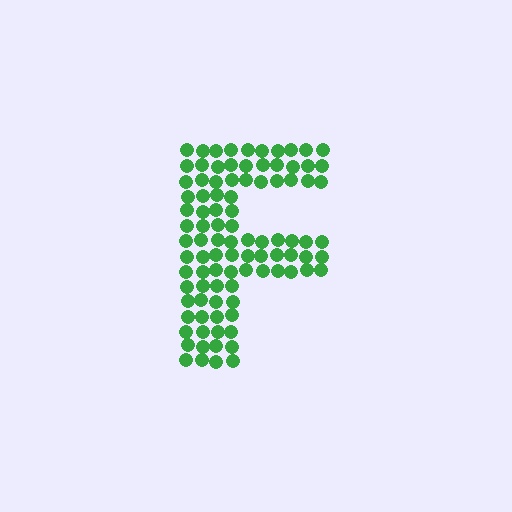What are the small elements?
The small elements are circles.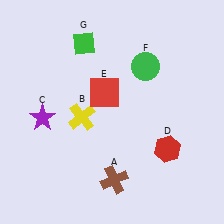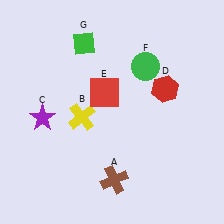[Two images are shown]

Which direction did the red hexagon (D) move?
The red hexagon (D) moved up.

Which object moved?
The red hexagon (D) moved up.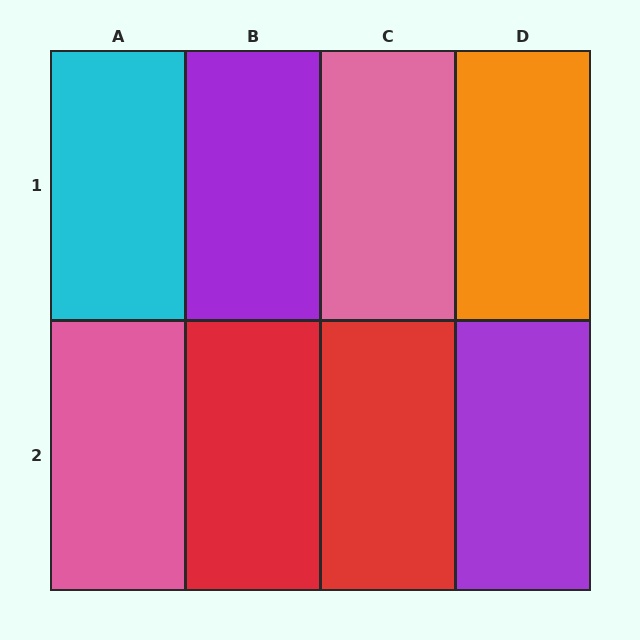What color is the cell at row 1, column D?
Orange.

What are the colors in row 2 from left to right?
Pink, red, red, purple.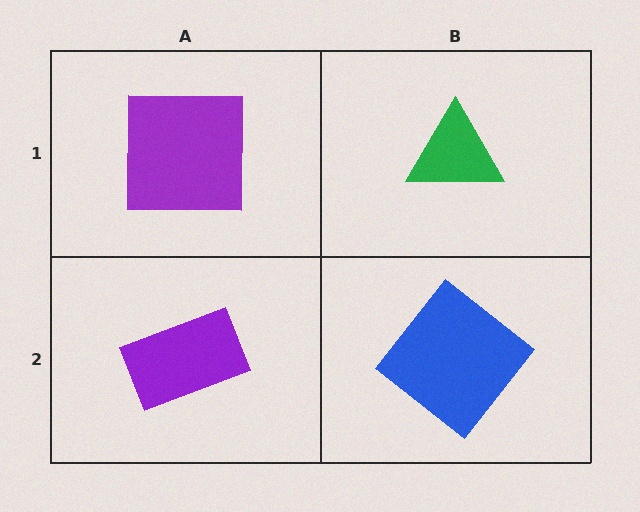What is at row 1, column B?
A green triangle.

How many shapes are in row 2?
2 shapes.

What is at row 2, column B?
A blue diamond.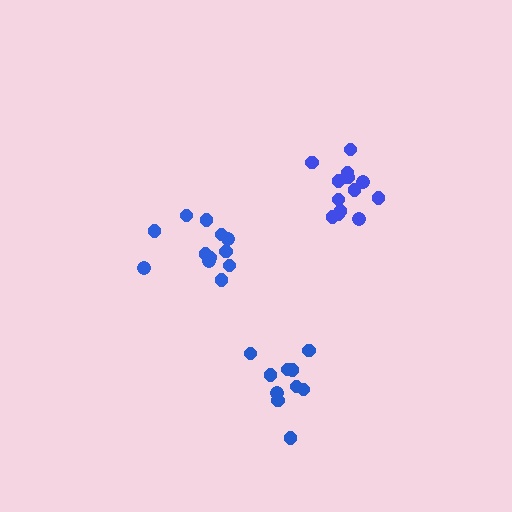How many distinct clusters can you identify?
There are 3 distinct clusters.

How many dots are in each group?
Group 1: 13 dots, Group 2: 12 dots, Group 3: 10 dots (35 total).